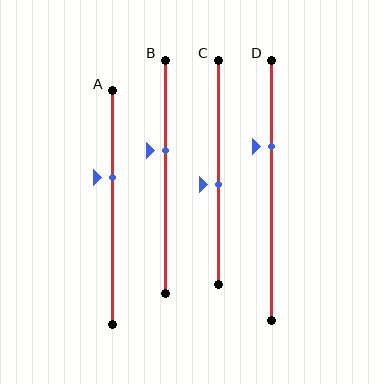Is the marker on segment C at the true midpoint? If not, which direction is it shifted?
No, the marker on segment C is shifted downward by about 6% of the segment length.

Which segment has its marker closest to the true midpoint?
Segment C has its marker closest to the true midpoint.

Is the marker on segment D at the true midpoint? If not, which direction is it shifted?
No, the marker on segment D is shifted upward by about 17% of the segment length.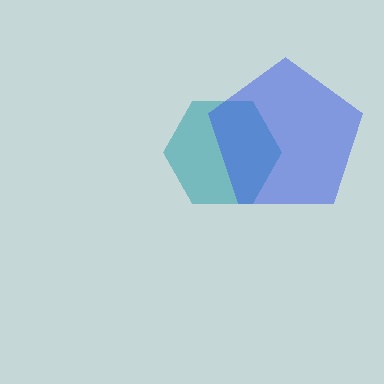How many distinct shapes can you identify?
There are 2 distinct shapes: a teal hexagon, a blue pentagon.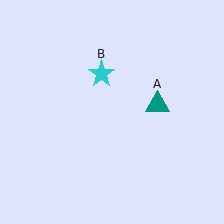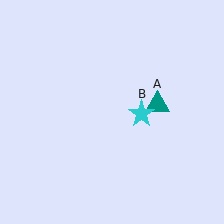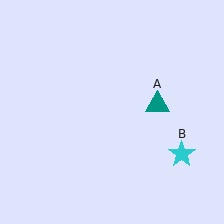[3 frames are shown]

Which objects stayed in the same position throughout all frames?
Teal triangle (object A) remained stationary.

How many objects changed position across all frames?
1 object changed position: cyan star (object B).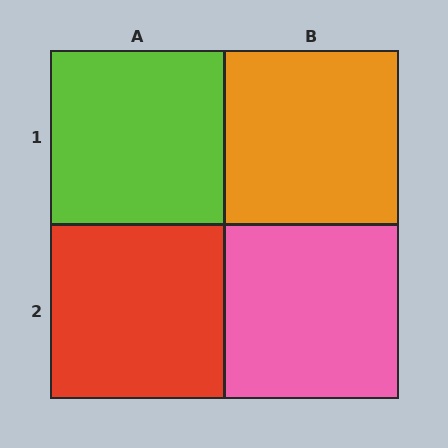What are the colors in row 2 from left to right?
Red, pink.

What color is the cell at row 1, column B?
Orange.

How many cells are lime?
1 cell is lime.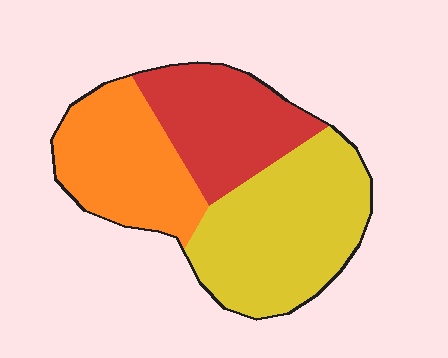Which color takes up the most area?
Yellow, at roughly 45%.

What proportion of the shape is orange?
Orange covers roughly 30% of the shape.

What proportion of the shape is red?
Red covers 28% of the shape.